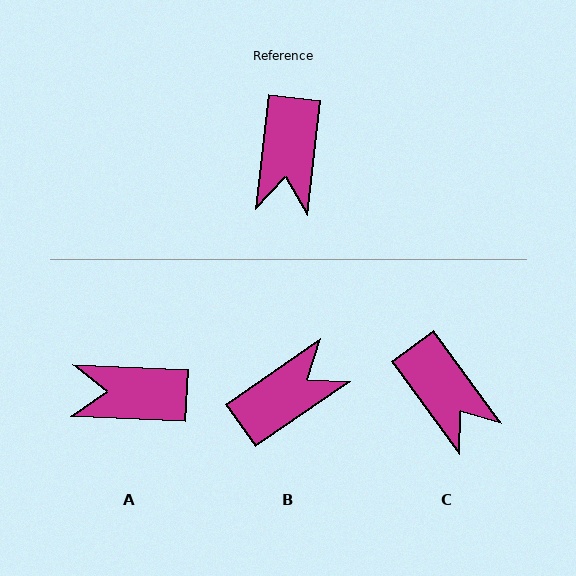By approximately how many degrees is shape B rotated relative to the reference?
Approximately 131 degrees counter-clockwise.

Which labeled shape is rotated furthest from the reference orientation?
B, about 131 degrees away.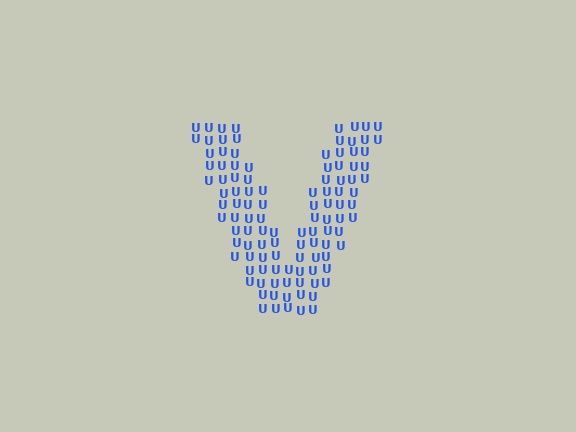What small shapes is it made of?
It is made of small letter U's.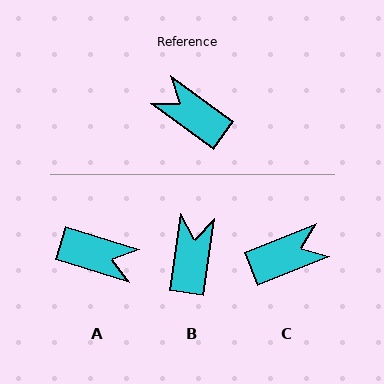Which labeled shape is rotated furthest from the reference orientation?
A, about 161 degrees away.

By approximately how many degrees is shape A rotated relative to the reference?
Approximately 161 degrees clockwise.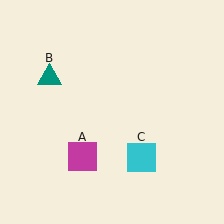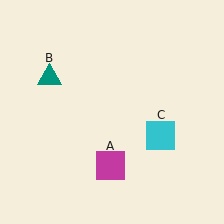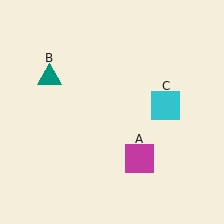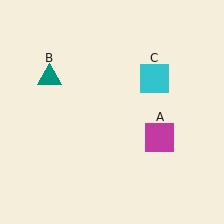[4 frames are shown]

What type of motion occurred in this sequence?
The magenta square (object A), cyan square (object C) rotated counterclockwise around the center of the scene.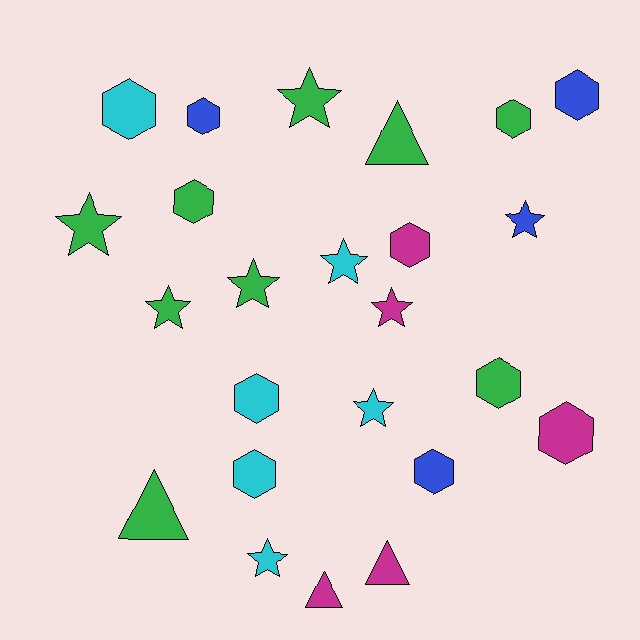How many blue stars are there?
There is 1 blue star.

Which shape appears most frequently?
Hexagon, with 11 objects.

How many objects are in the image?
There are 24 objects.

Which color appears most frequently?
Green, with 9 objects.